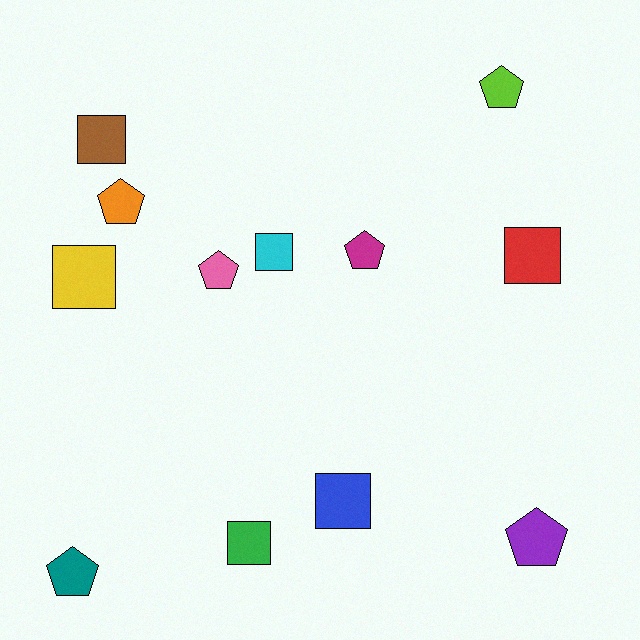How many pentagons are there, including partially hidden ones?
There are 6 pentagons.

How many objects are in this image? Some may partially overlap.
There are 12 objects.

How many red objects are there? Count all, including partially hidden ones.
There is 1 red object.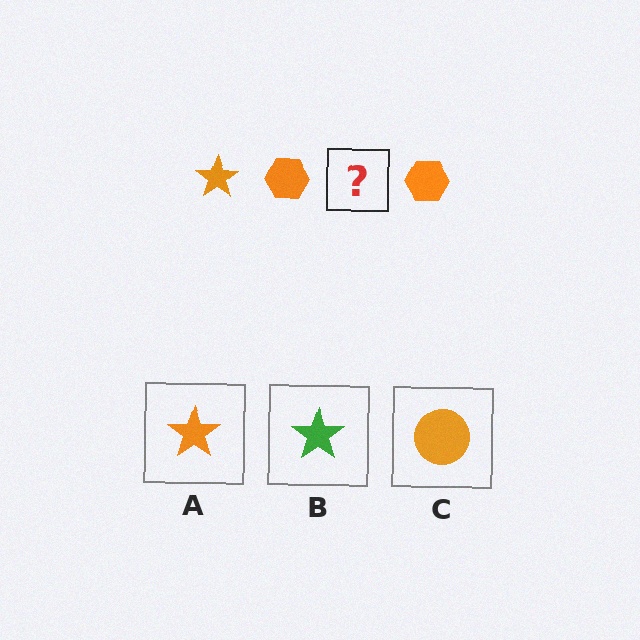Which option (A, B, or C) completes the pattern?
A.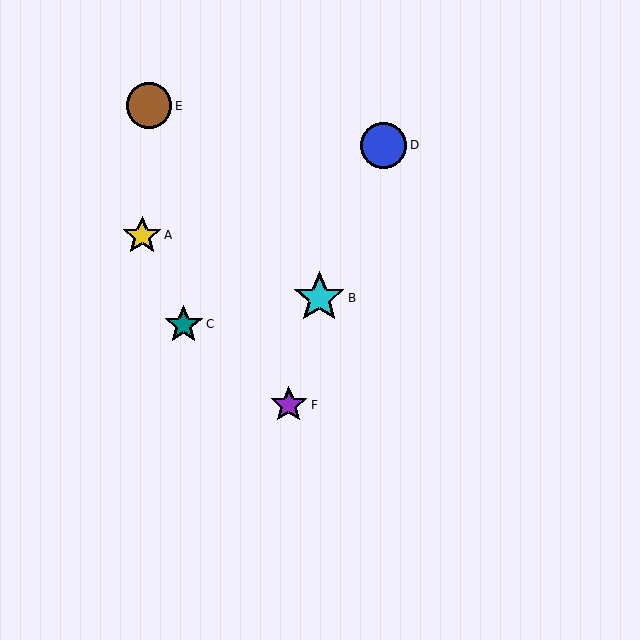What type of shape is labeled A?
Shape A is a yellow star.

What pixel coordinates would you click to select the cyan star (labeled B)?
Click at (319, 298) to select the cyan star B.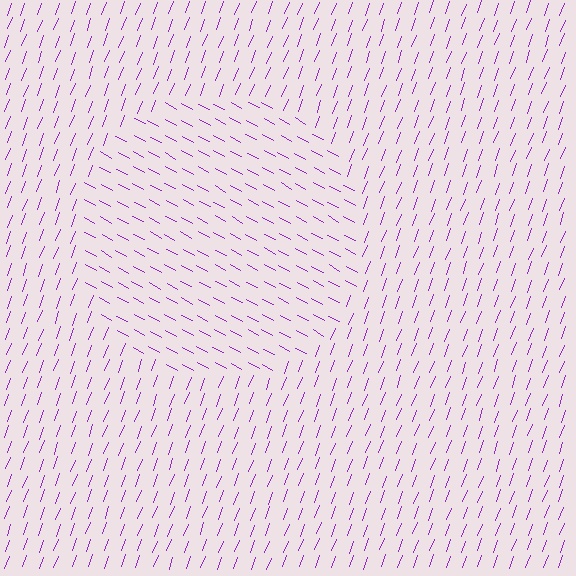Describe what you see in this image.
The image is filled with small purple line segments. A circle region in the image has lines oriented differently from the surrounding lines, creating a visible texture boundary.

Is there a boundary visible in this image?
Yes, there is a texture boundary formed by a change in line orientation.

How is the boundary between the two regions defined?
The boundary is defined purely by a change in line orientation (approximately 82 degrees difference). All lines are the same color and thickness.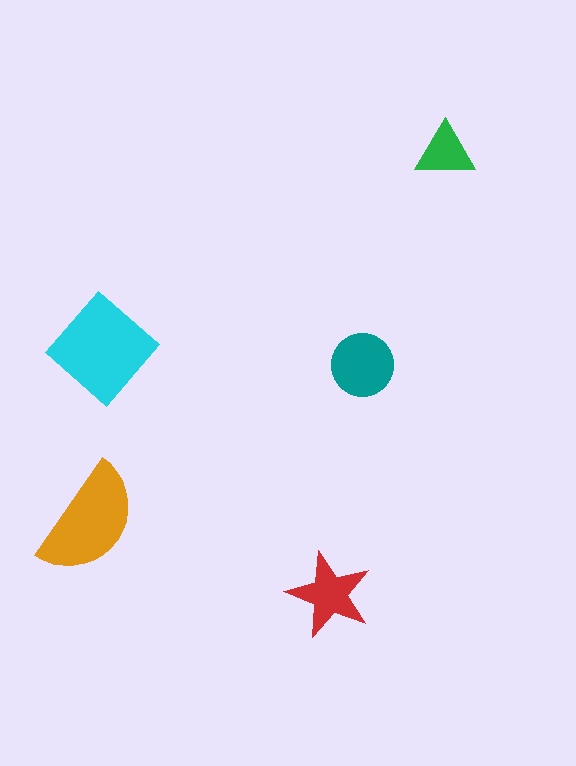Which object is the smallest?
The green triangle.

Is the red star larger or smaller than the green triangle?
Larger.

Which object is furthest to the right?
The green triangle is rightmost.